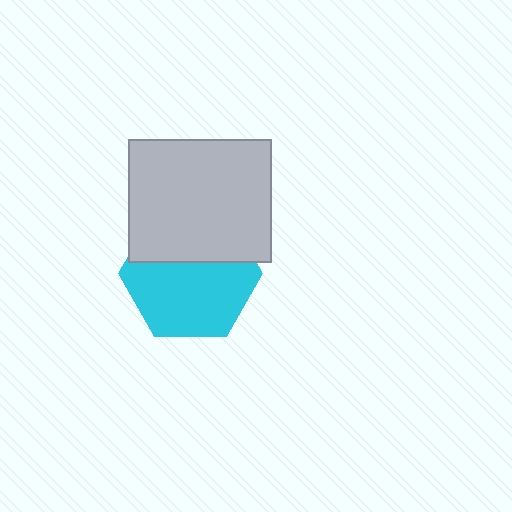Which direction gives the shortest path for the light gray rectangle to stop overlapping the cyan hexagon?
Moving up gives the shortest separation.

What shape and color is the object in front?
The object in front is a light gray rectangle.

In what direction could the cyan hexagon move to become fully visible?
The cyan hexagon could move down. That would shift it out from behind the light gray rectangle entirely.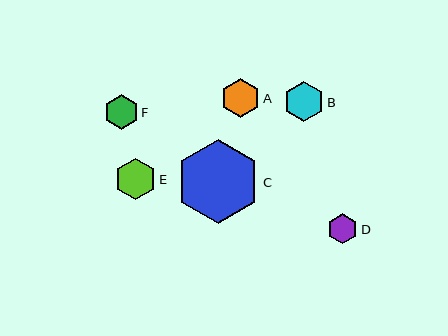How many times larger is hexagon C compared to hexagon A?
Hexagon C is approximately 2.1 times the size of hexagon A.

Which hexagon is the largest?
Hexagon C is the largest with a size of approximately 84 pixels.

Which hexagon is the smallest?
Hexagon D is the smallest with a size of approximately 30 pixels.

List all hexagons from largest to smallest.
From largest to smallest: C, E, B, A, F, D.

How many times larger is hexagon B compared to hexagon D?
Hexagon B is approximately 1.3 times the size of hexagon D.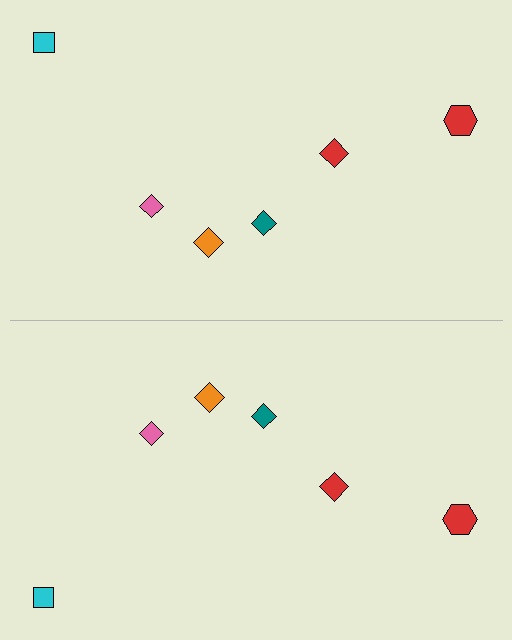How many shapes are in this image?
There are 12 shapes in this image.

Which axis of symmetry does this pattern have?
The pattern has a horizontal axis of symmetry running through the center of the image.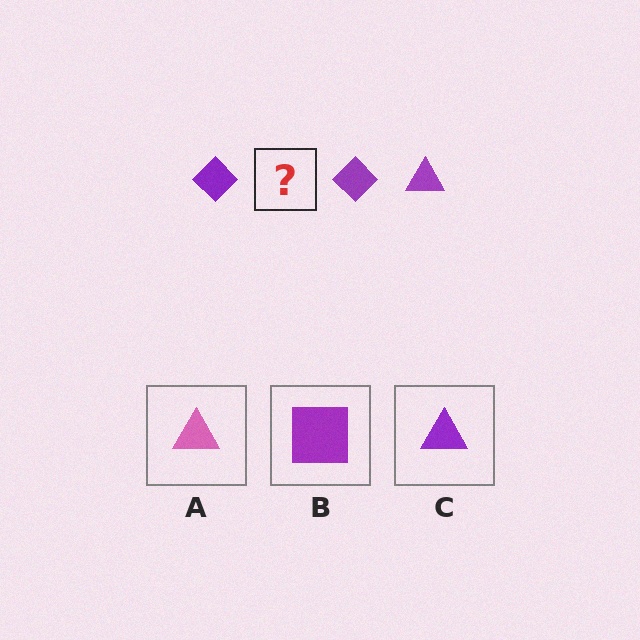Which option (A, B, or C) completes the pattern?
C.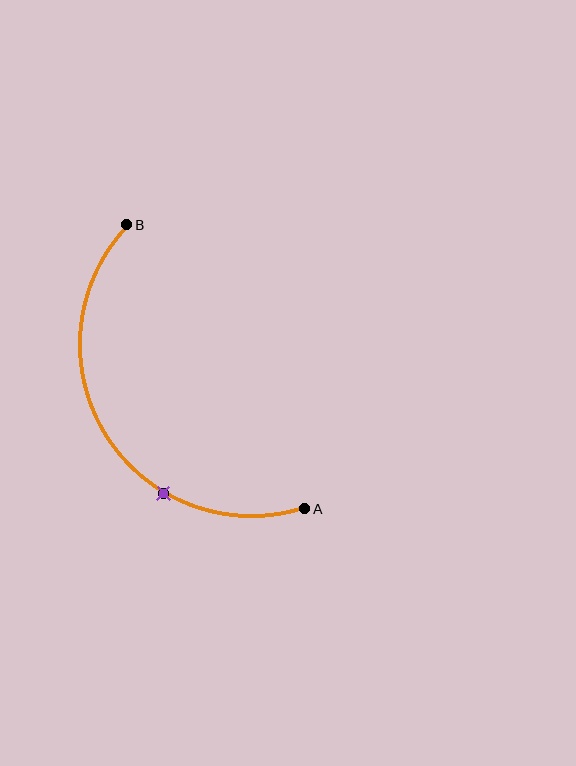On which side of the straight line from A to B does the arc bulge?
The arc bulges to the left of the straight line connecting A and B.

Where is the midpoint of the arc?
The arc midpoint is the point on the curve farthest from the straight line joining A and B. It sits to the left of that line.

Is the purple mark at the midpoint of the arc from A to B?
No. The purple mark lies on the arc but is closer to endpoint A. The arc midpoint would be at the point on the curve equidistant along the arc from both A and B.